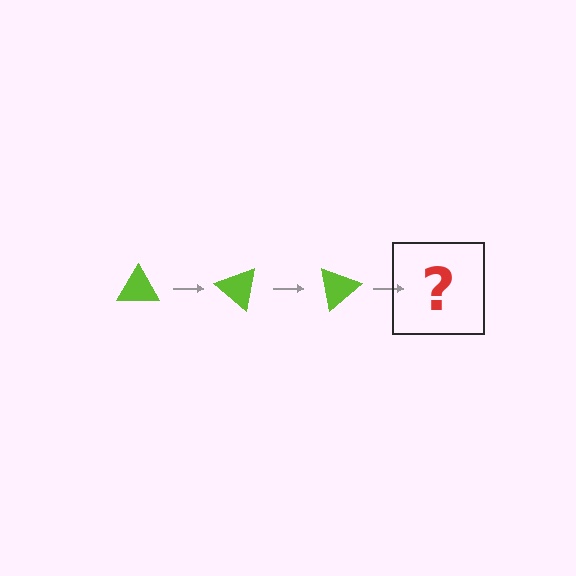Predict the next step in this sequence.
The next step is a lime triangle rotated 120 degrees.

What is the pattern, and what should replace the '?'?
The pattern is that the triangle rotates 40 degrees each step. The '?' should be a lime triangle rotated 120 degrees.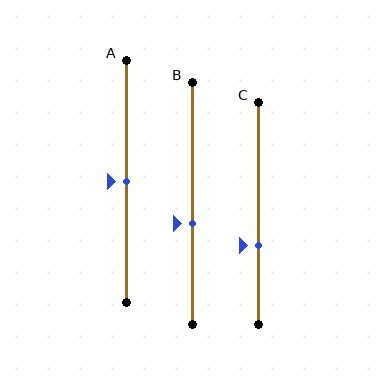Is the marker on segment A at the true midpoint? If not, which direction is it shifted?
Yes, the marker on segment A is at the true midpoint.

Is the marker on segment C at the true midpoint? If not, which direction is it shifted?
No, the marker on segment C is shifted downward by about 14% of the segment length.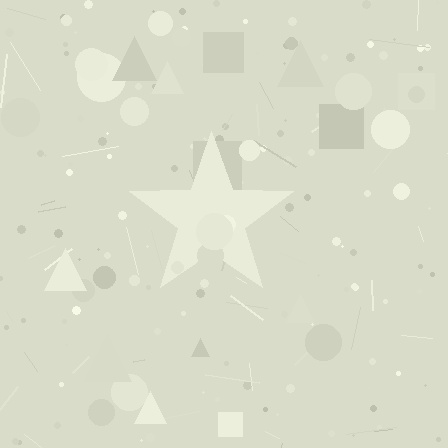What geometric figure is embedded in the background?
A star is embedded in the background.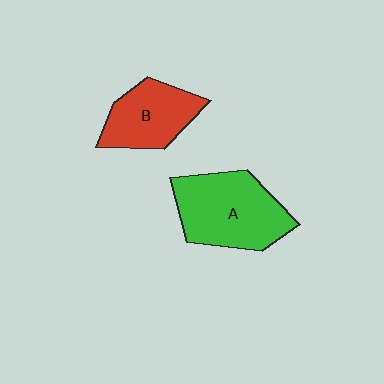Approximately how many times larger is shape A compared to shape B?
Approximately 1.4 times.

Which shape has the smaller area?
Shape B (red).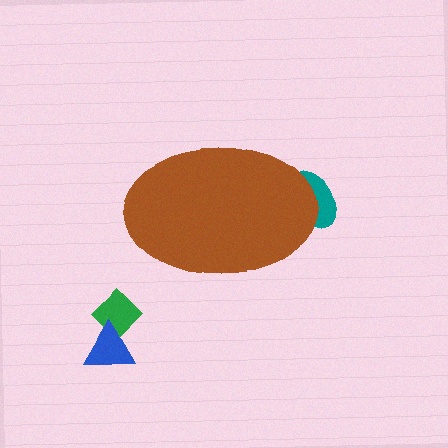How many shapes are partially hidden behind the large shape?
1 shape is partially hidden.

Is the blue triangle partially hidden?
No, the blue triangle is fully visible.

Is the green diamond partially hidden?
No, the green diamond is fully visible.